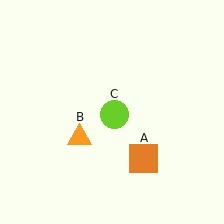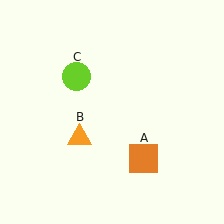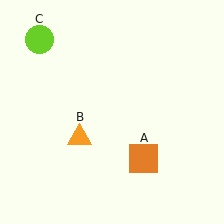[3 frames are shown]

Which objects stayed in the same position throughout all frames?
Orange square (object A) and orange triangle (object B) remained stationary.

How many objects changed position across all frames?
1 object changed position: lime circle (object C).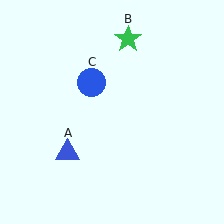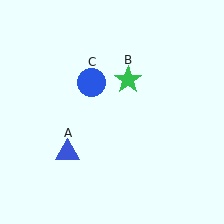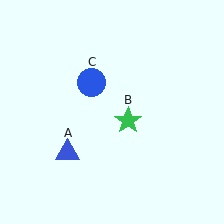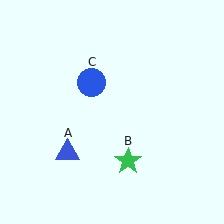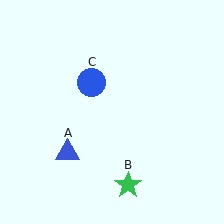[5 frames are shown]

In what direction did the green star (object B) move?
The green star (object B) moved down.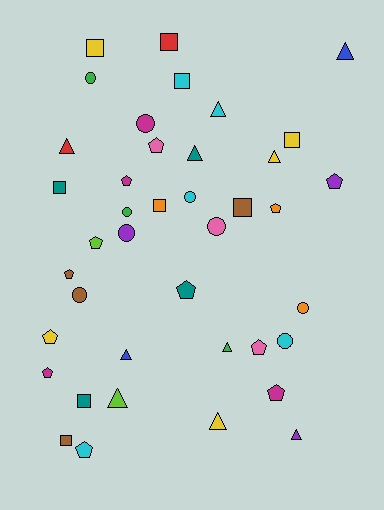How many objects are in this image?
There are 40 objects.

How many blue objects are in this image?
There are 2 blue objects.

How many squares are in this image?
There are 9 squares.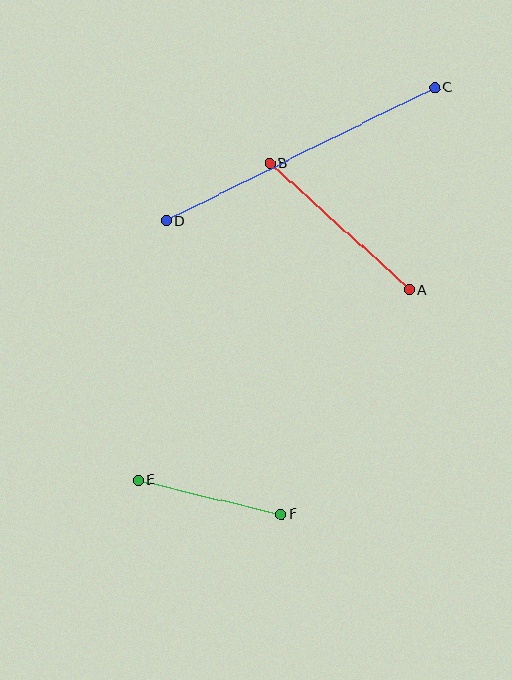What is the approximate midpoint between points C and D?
The midpoint is at approximately (301, 154) pixels.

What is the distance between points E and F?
The distance is approximately 147 pixels.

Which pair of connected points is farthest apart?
Points C and D are farthest apart.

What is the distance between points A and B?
The distance is approximately 189 pixels.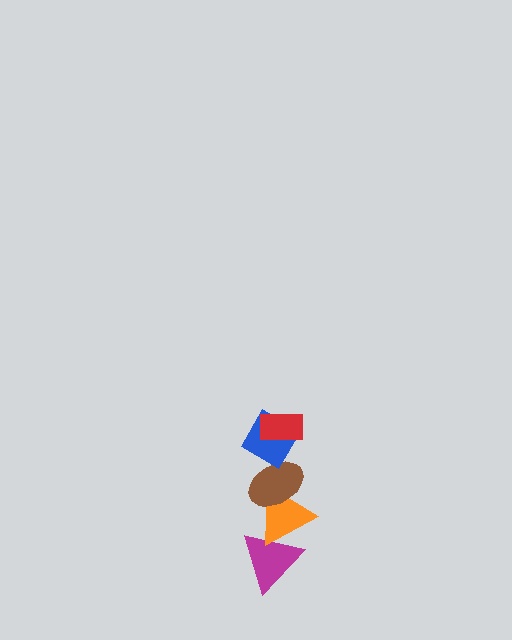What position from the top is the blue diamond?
The blue diamond is 2nd from the top.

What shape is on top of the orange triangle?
The brown ellipse is on top of the orange triangle.